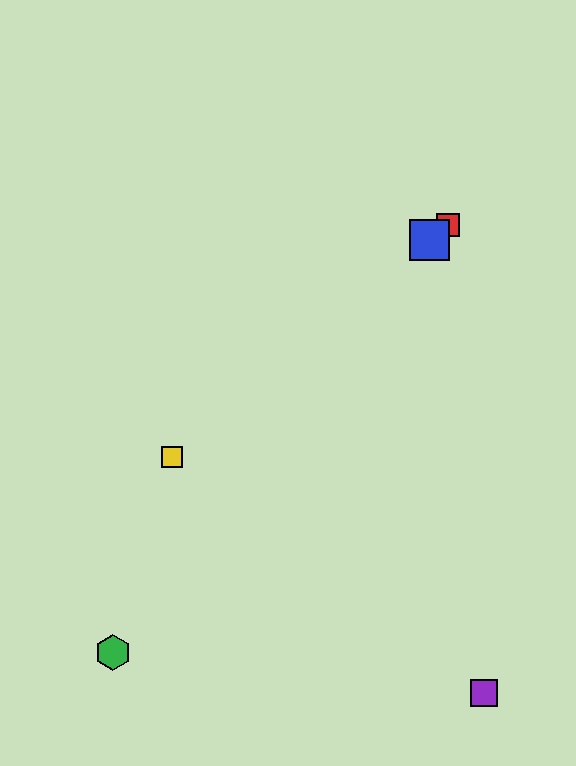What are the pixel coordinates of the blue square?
The blue square is at (430, 240).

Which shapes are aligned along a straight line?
The red square, the blue square, the yellow square are aligned along a straight line.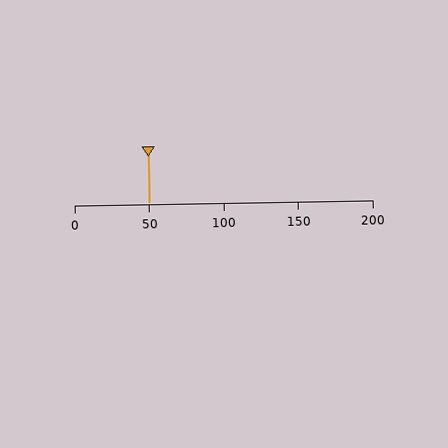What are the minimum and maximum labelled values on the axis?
The axis runs from 0 to 200.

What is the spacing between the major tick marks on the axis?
The major ticks are spaced 50 apart.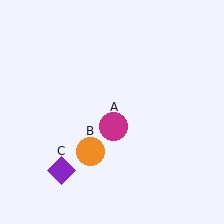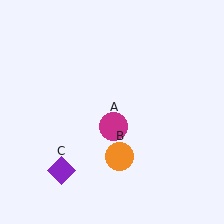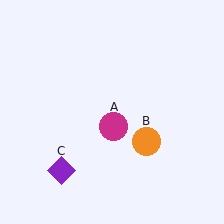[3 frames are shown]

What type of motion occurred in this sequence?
The orange circle (object B) rotated counterclockwise around the center of the scene.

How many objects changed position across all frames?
1 object changed position: orange circle (object B).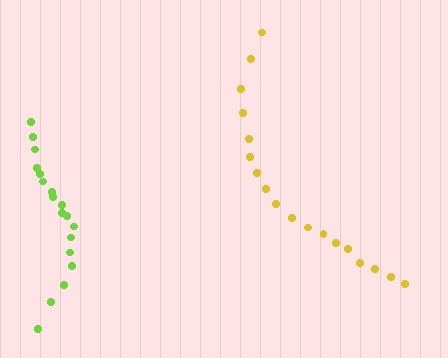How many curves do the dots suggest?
There are 2 distinct paths.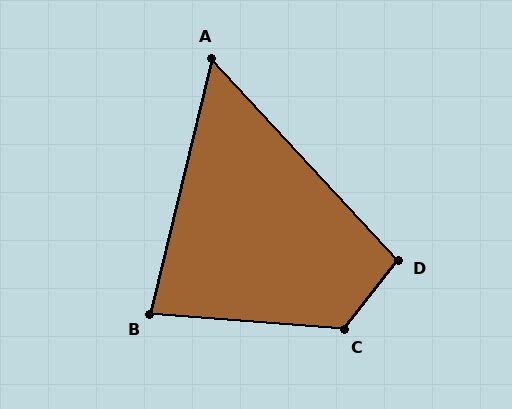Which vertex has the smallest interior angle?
A, at approximately 56 degrees.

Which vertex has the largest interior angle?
C, at approximately 124 degrees.